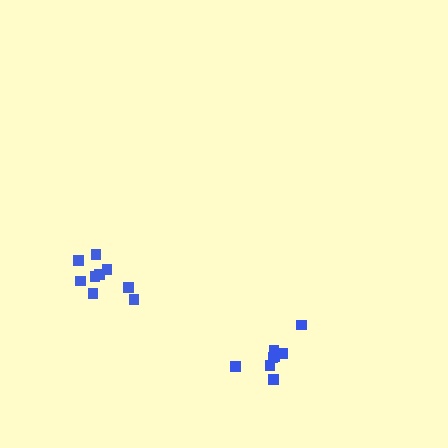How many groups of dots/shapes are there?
There are 2 groups.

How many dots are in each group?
Group 1: 8 dots, Group 2: 9 dots (17 total).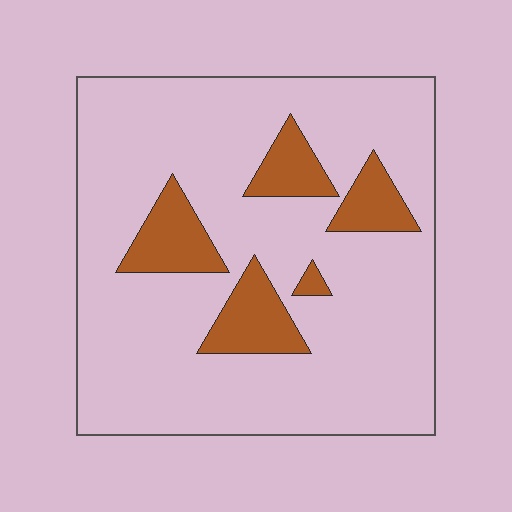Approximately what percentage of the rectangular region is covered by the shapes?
Approximately 15%.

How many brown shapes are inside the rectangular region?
5.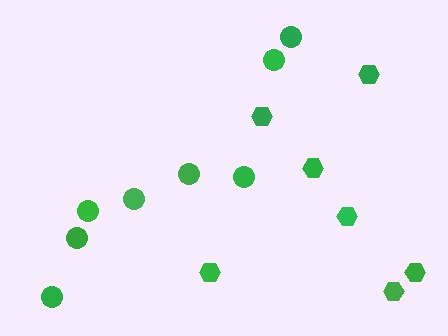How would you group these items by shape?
There are 2 groups: one group of hexagons (7) and one group of circles (8).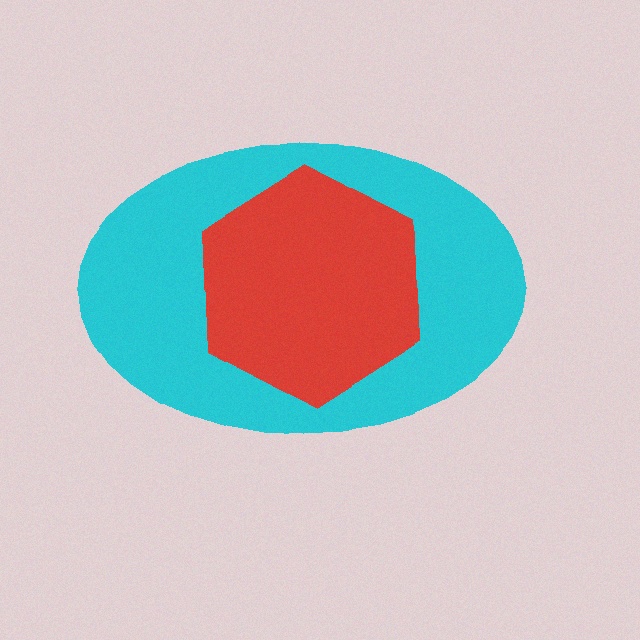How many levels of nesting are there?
2.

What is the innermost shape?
The red hexagon.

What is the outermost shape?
The cyan ellipse.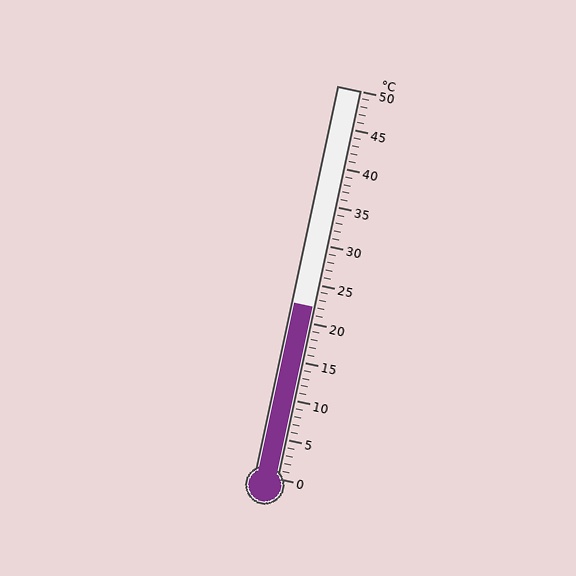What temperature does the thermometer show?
The thermometer shows approximately 22°C.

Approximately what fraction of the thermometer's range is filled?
The thermometer is filled to approximately 45% of its range.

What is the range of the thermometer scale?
The thermometer scale ranges from 0°C to 50°C.